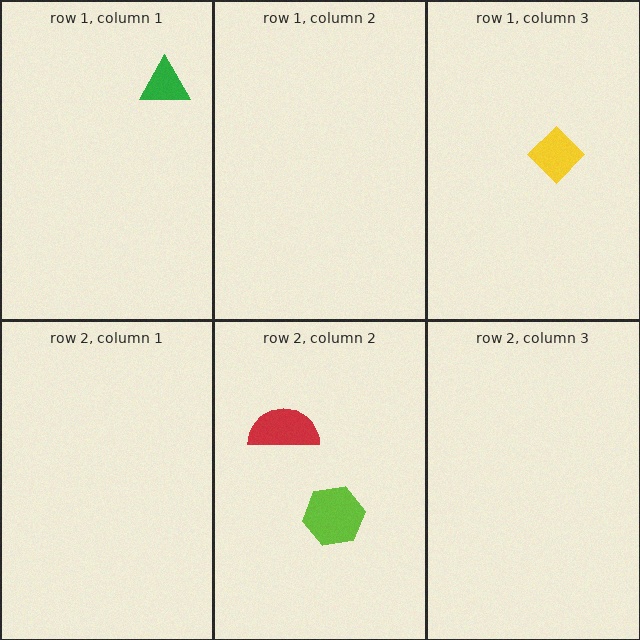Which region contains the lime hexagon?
The row 2, column 2 region.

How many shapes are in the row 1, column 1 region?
1.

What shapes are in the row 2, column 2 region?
The red semicircle, the lime hexagon.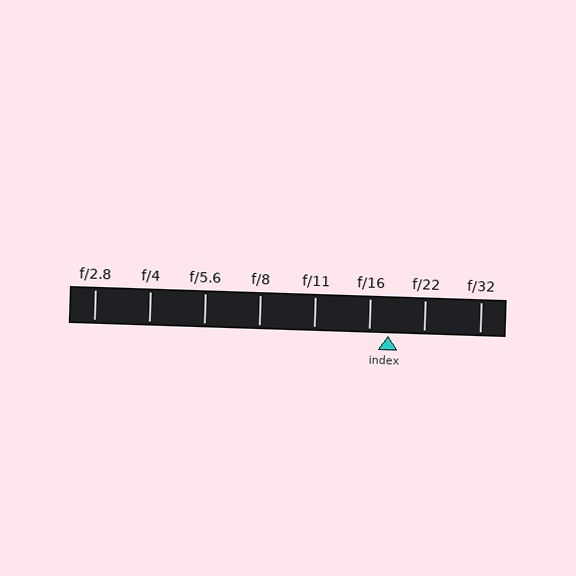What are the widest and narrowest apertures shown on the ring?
The widest aperture shown is f/2.8 and the narrowest is f/32.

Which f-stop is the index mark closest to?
The index mark is closest to f/16.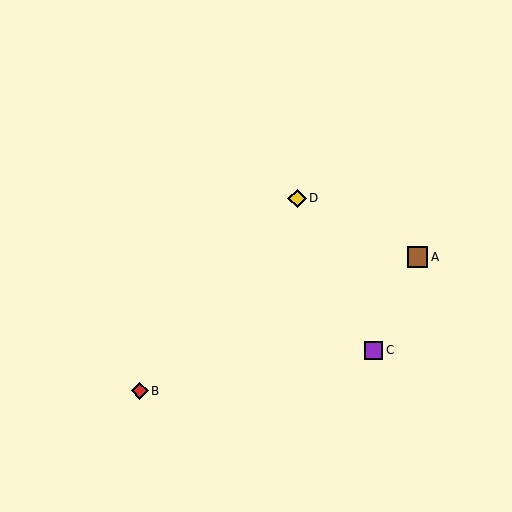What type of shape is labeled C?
Shape C is a purple square.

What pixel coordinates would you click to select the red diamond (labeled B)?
Click at (140, 391) to select the red diamond B.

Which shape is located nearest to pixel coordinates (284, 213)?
The yellow diamond (labeled D) at (297, 198) is nearest to that location.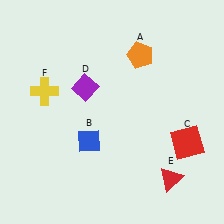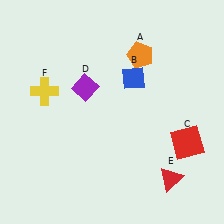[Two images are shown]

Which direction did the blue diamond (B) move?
The blue diamond (B) moved up.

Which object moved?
The blue diamond (B) moved up.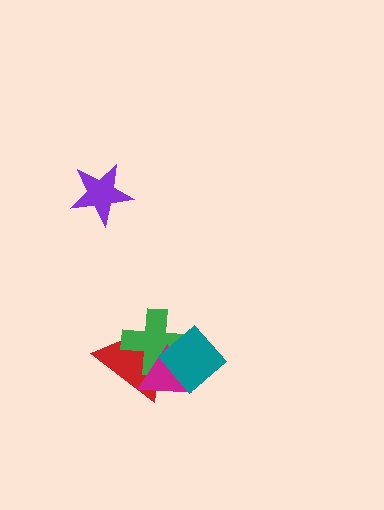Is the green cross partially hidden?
Yes, it is partially covered by another shape.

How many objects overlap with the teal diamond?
3 objects overlap with the teal diamond.